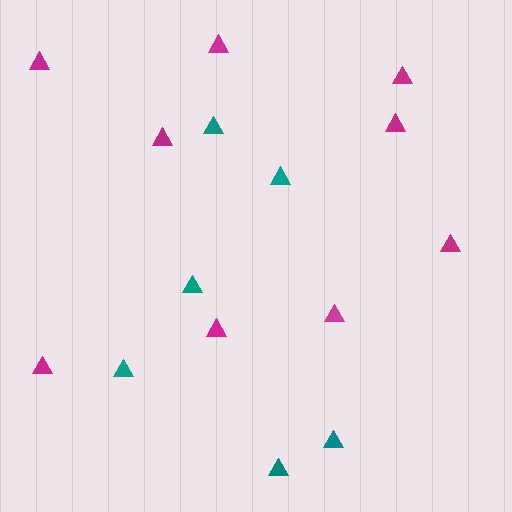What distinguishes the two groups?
There are 2 groups: one group of magenta triangles (9) and one group of teal triangles (6).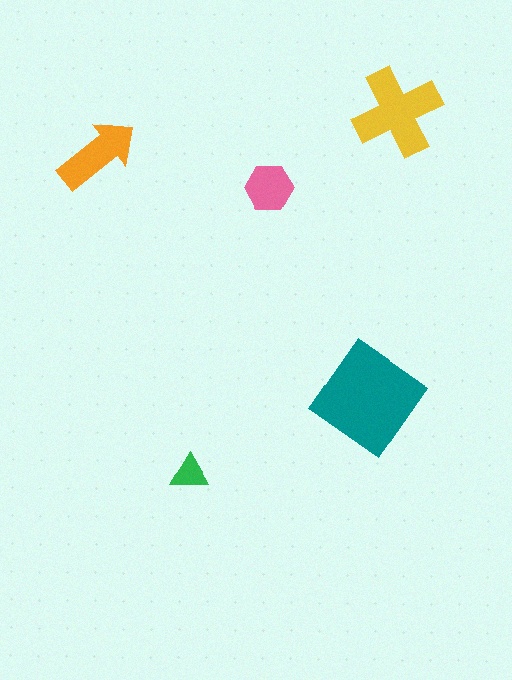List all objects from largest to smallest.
The teal diamond, the yellow cross, the orange arrow, the pink hexagon, the green triangle.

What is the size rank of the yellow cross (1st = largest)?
2nd.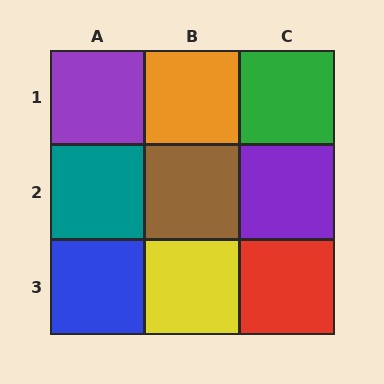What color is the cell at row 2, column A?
Teal.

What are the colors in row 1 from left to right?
Purple, orange, green.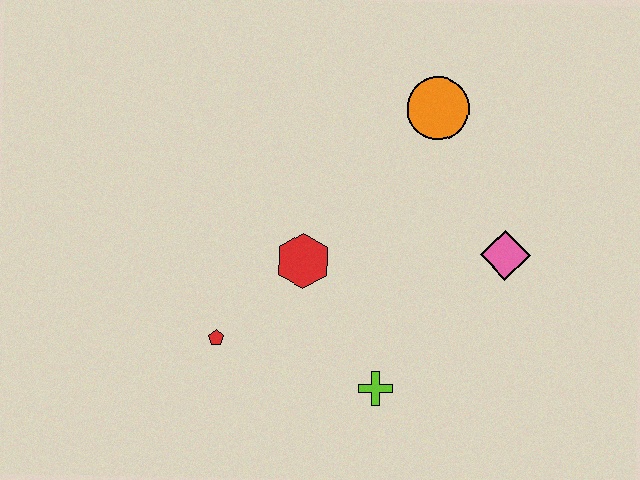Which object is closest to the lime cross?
The red hexagon is closest to the lime cross.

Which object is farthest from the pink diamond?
The red pentagon is farthest from the pink diamond.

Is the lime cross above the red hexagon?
No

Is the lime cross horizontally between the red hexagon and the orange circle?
Yes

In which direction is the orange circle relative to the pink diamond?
The orange circle is above the pink diamond.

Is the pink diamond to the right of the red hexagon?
Yes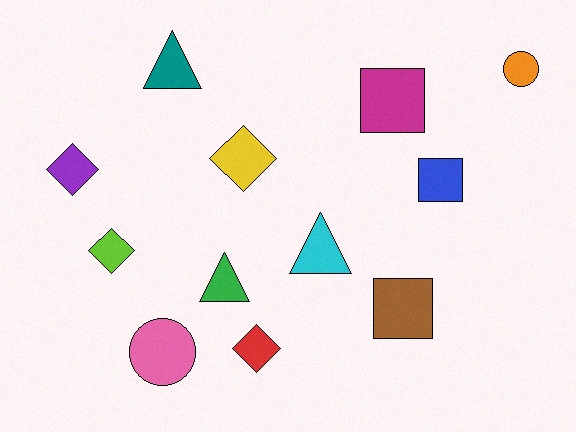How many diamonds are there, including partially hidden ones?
There are 4 diamonds.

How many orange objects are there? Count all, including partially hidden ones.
There is 1 orange object.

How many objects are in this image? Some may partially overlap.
There are 12 objects.